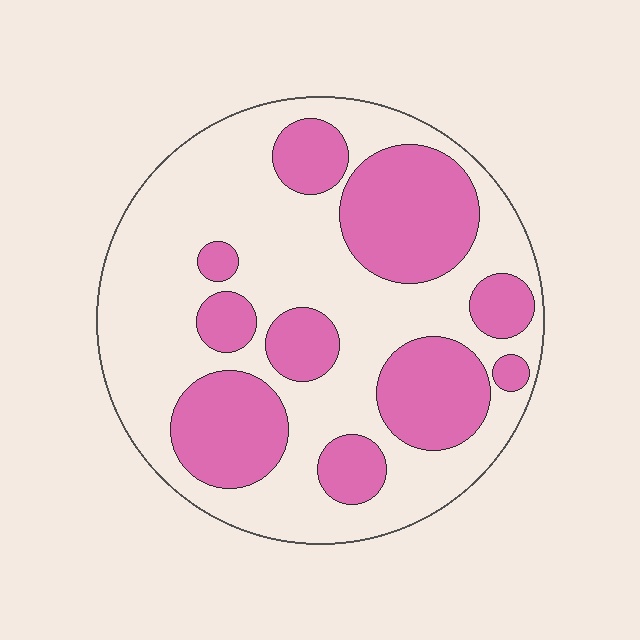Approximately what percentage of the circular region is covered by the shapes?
Approximately 35%.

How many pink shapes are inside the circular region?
10.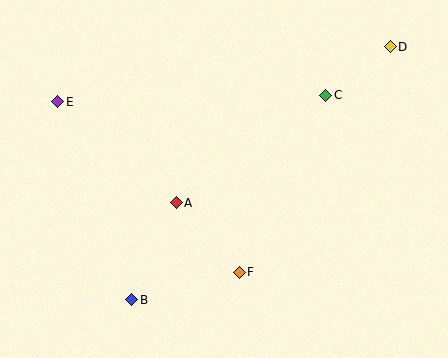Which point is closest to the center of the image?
Point A at (176, 203) is closest to the center.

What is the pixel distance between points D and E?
The distance between D and E is 337 pixels.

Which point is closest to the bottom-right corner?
Point F is closest to the bottom-right corner.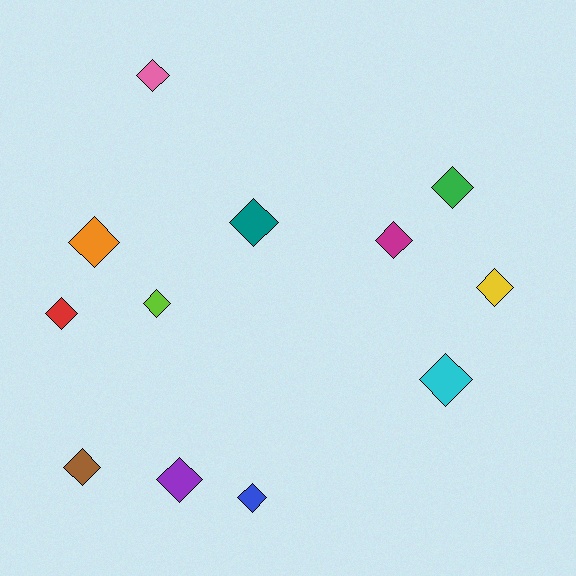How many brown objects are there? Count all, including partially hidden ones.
There is 1 brown object.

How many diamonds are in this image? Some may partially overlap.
There are 12 diamonds.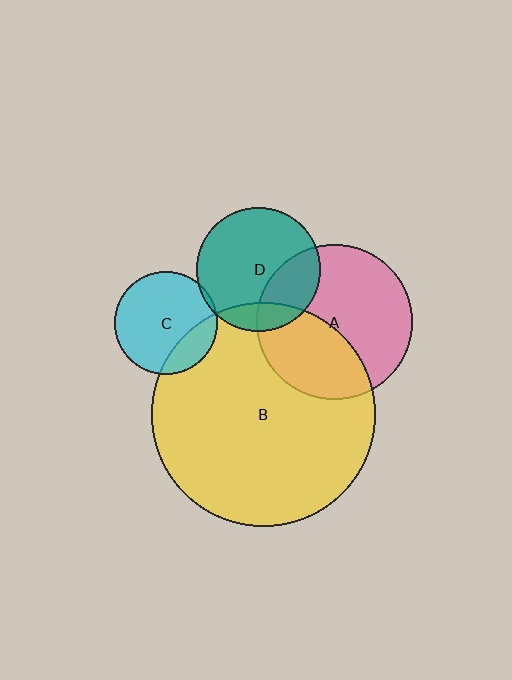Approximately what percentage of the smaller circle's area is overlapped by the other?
Approximately 30%.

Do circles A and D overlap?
Yes.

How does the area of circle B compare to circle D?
Approximately 3.3 times.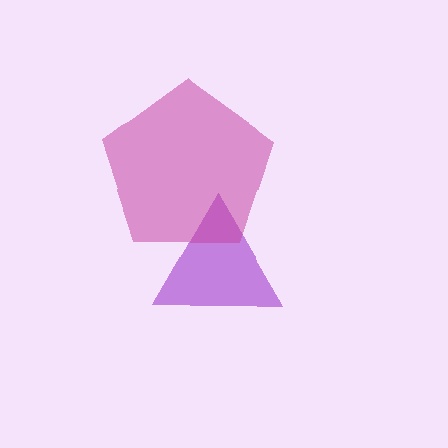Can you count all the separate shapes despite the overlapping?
Yes, there are 2 separate shapes.